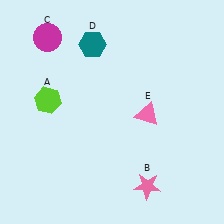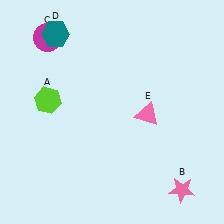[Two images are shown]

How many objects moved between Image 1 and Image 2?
2 objects moved between the two images.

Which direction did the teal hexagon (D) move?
The teal hexagon (D) moved left.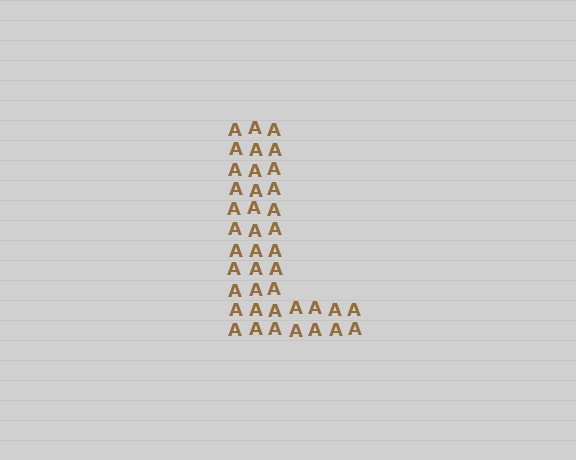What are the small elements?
The small elements are letter A's.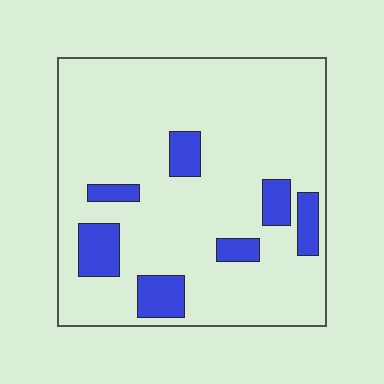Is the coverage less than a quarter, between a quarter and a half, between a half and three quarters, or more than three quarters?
Less than a quarter.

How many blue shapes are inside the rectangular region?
7.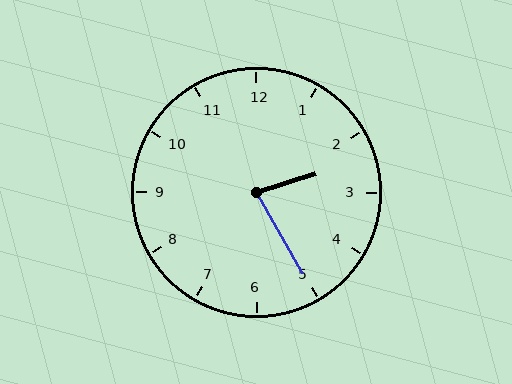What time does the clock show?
2:25.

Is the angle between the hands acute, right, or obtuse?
It is acute.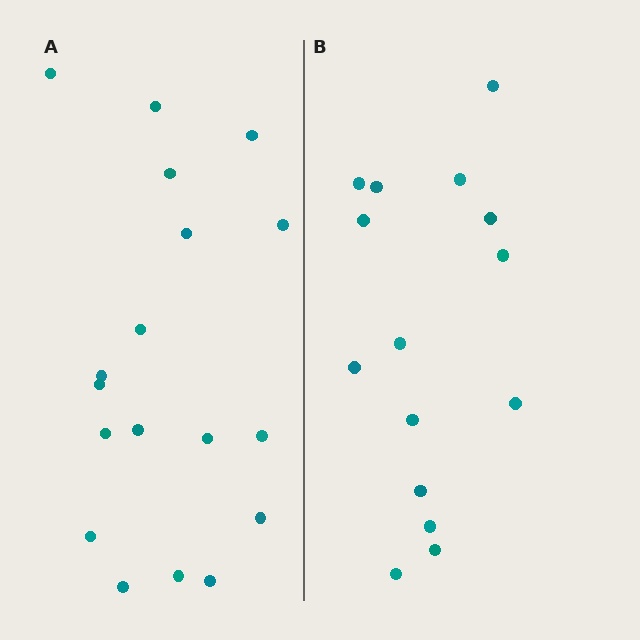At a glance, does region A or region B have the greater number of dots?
Region A (the left region) has more dots.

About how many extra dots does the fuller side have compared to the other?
Region A has just a few more — roughly 2 or 3 more dots than region B.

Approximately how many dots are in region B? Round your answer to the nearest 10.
About 20 dots. (The exact count is 15, which rounds to 20.)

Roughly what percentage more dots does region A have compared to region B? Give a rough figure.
About 20% more.